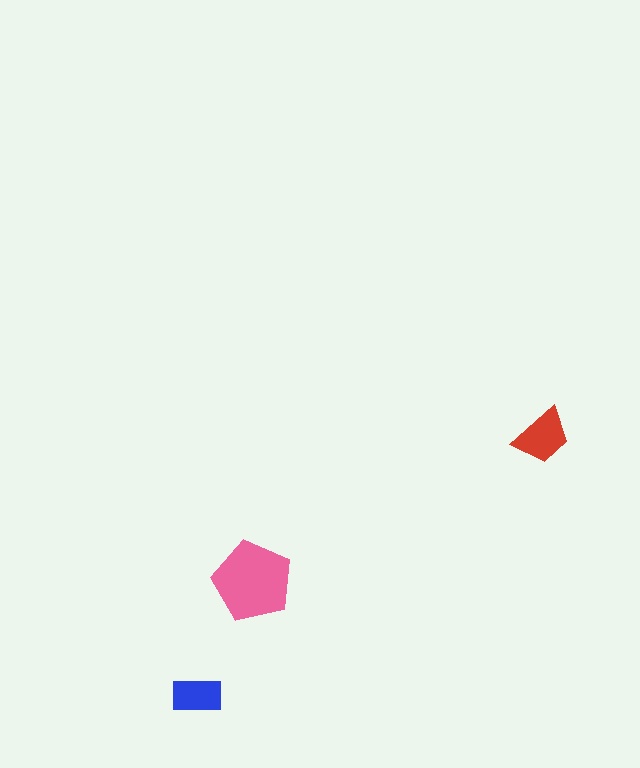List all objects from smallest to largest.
The blue rectangle, the red trapezoid, the pink pentagon.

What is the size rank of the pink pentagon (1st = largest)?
1st.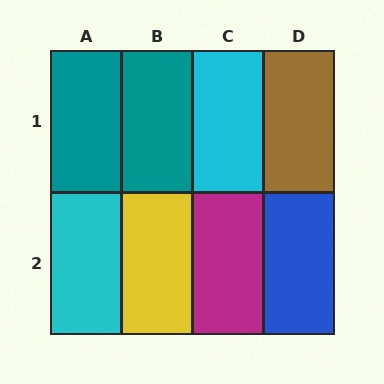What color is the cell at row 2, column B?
Yellow.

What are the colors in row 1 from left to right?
Teal, teal, cyan, brown.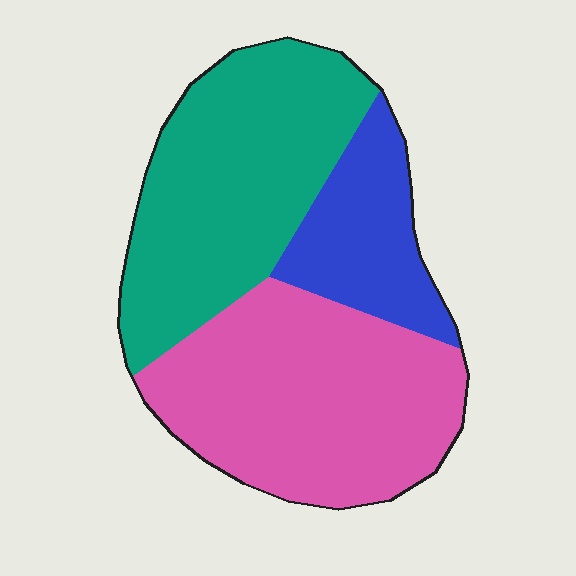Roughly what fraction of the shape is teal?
Teal covers 39% of the shape.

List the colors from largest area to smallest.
From largest to smallest: pink, teal, blue.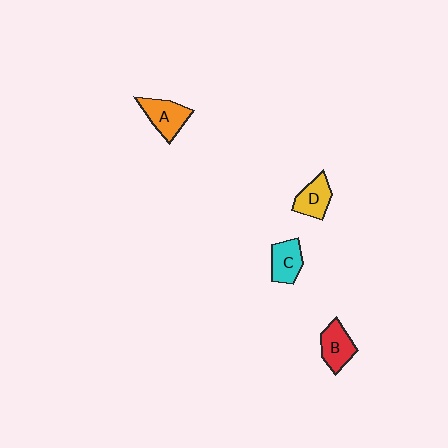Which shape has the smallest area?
Shape D (yellow).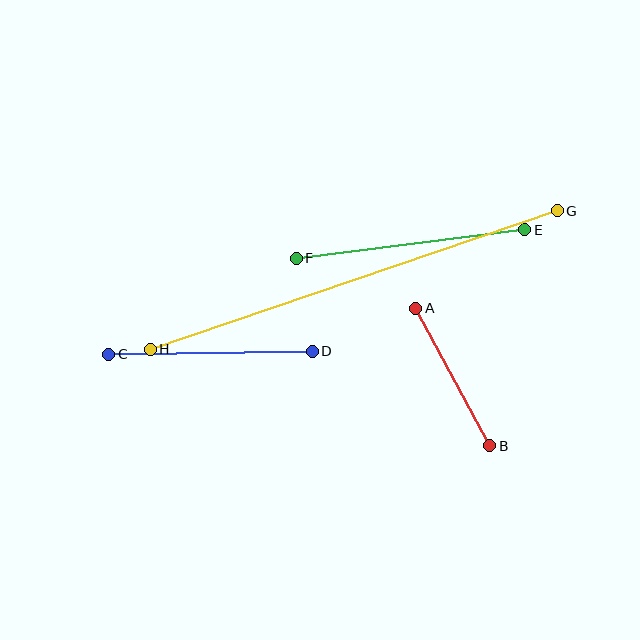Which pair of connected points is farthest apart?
Points G and H are farthest apart.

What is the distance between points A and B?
The distance is approximately 156 pixels.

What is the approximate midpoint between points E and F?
The midpoint is at approximately (411, 244) pixels.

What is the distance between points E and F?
The distance is approximately 230 pixels.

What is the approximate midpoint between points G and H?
The midpoint is at approximately (354, 280) pixels.